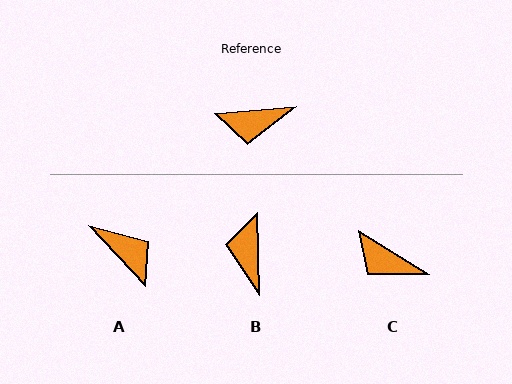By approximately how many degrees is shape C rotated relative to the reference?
Approximately 37 degrees clockwise.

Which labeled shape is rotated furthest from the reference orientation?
A, about 128 degrees away.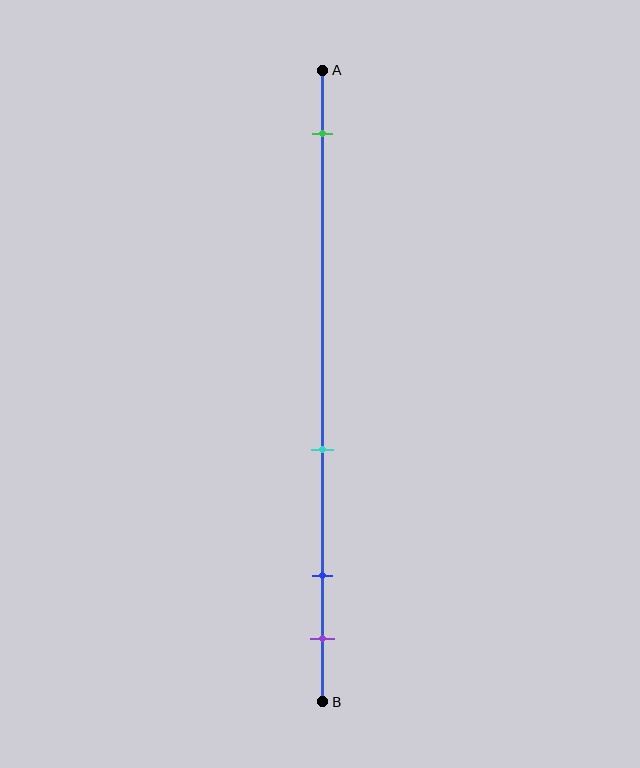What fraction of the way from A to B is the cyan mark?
The cyan mark is approximately 60% (0.6) of the way from A to B.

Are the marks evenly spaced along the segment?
No, the marks are not evenly spaced.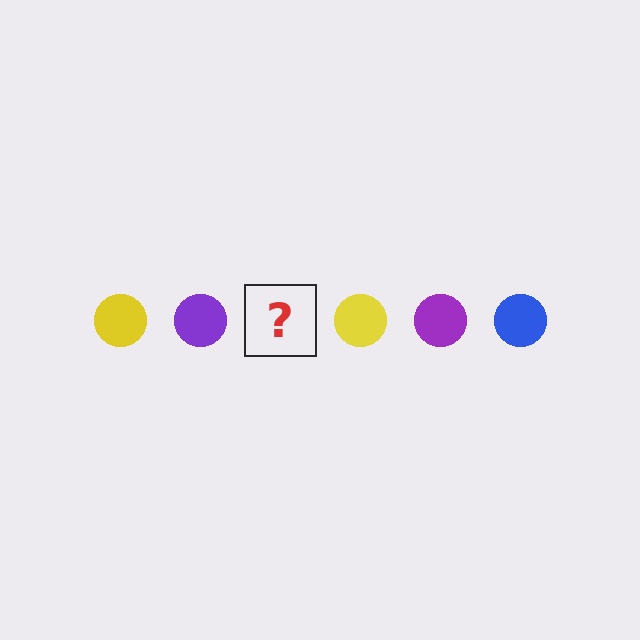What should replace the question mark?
The question mark should be replaced with a blue circle.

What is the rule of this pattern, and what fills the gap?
The rule is that the pattern cycles through yellow, purple, blue circles. The gap should be filled with a blue circle.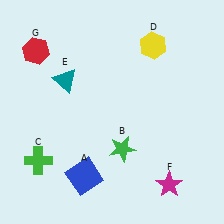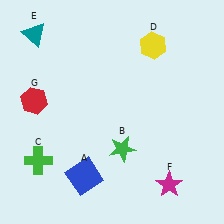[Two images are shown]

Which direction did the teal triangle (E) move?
The teal triangle (E) moved up.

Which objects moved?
The objects that moved are: the teal triangle (E), the red hexagon (G).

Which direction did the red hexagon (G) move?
The red hexagon (G) moved down.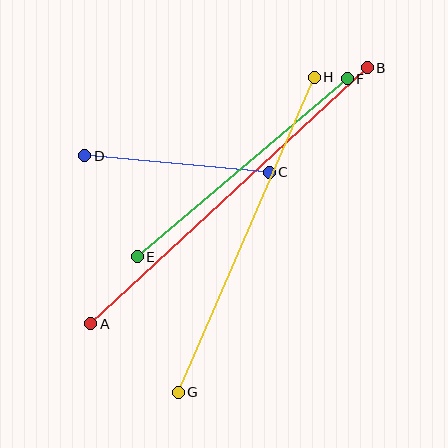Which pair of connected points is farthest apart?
Points A and B are farthest apart.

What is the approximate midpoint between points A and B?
The midpoint is at approximately (229, 196) pixels.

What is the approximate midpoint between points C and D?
The midpoint is at approximately (177, 164) pixels.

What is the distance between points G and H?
The distance is approximately 343 pixels.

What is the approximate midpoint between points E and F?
The midpoint is at approximately (242, 168) pixels.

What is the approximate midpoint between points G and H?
The midpoint is at approximately (246, 235) pixels.